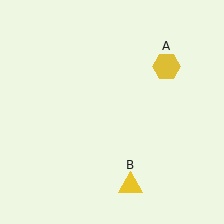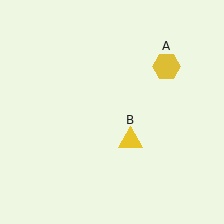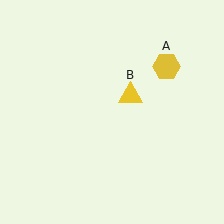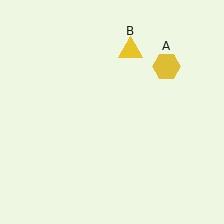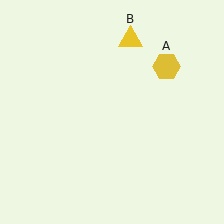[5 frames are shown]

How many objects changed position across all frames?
1 object changed position: yellow triangle (object B).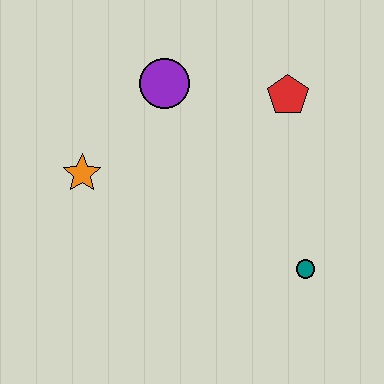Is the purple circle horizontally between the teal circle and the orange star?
Yes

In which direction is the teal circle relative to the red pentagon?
The teal circle is below the red pentagon.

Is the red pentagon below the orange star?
No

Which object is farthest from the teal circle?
The orange star is farthest from the teal circle.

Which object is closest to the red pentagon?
The purple circle is closest to the red pentagon.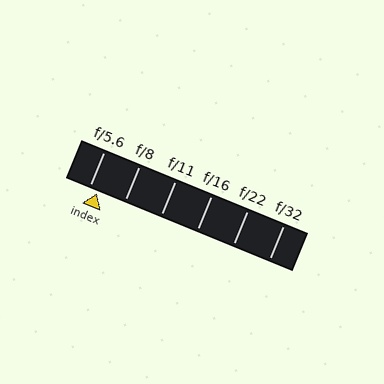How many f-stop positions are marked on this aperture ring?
There are 6 f-stop positions marked.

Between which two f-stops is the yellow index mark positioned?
The index mark is between f/5.6 and f/8.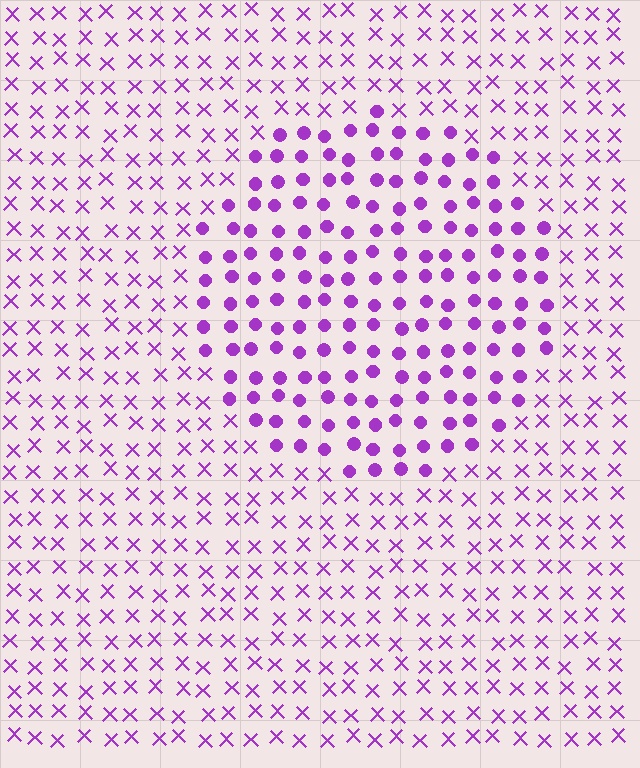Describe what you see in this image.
The image is filled with small purple elements arranged in a uniform grid. A circle-shaped region contains circles, while the surrounding area contains X marks. The boundary is defined purely by the change in element shape.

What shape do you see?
I see a circle.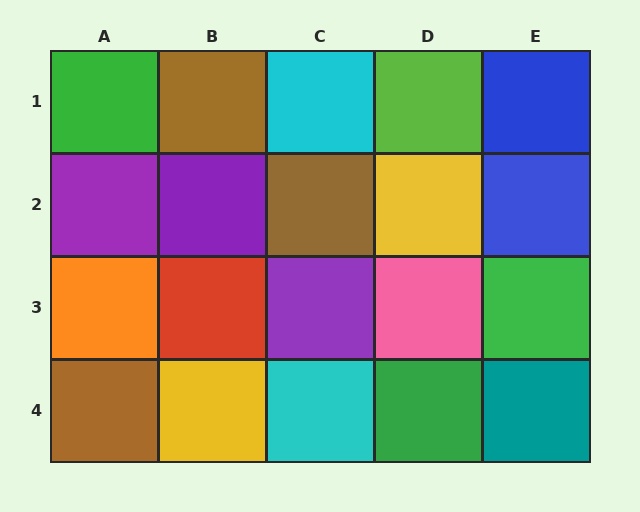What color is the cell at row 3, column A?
Orange.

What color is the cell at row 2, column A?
Purple.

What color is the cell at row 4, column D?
Green.